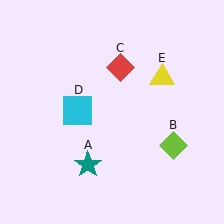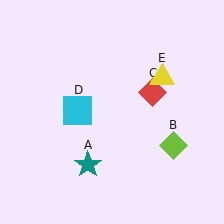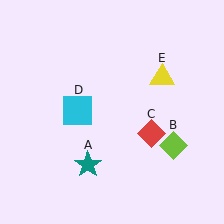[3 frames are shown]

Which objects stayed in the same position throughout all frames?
Teal star (object A) and lime diamond (object B) and cyan square (object D) and yellow triangle (object E) remained stationary.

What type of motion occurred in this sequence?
The red diamond (object C) rotated clockwise around the center of the scene.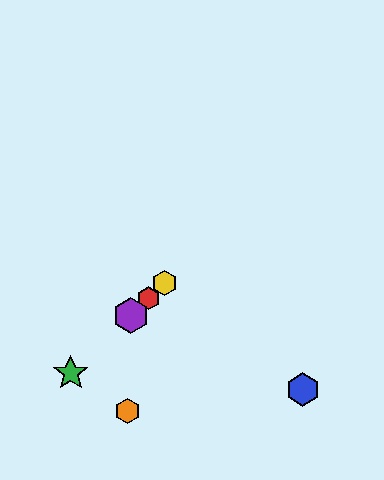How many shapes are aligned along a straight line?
4 shapes (the red hexagon, the green star, the yellow hexagon, the purple hexagon) are aligned along a straight line.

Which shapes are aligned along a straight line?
The red hexagon, the green star, the yellow hexagon, the purple hexagon are aligned along a straight line.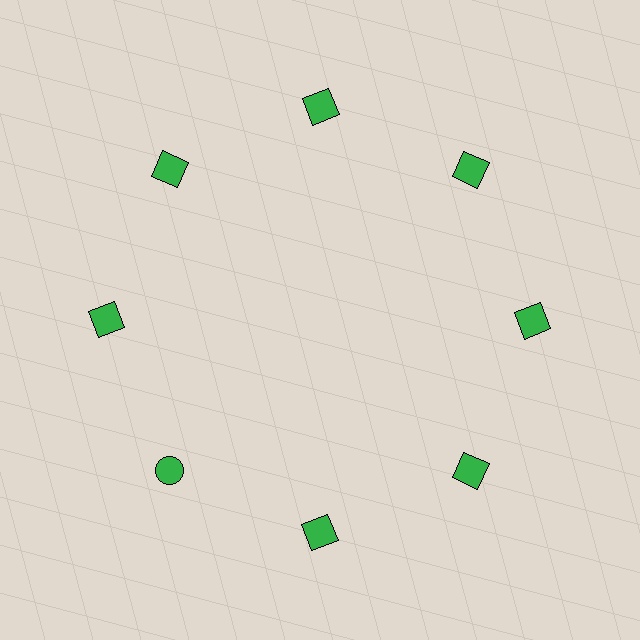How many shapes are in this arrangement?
There are 8 shapes arranged in a ring pattern.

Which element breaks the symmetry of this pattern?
The green circle at roughly the 8 o'clock position breaks the symmetry. All other shapes are green squares.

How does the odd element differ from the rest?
It has a different shape: circle instead of square.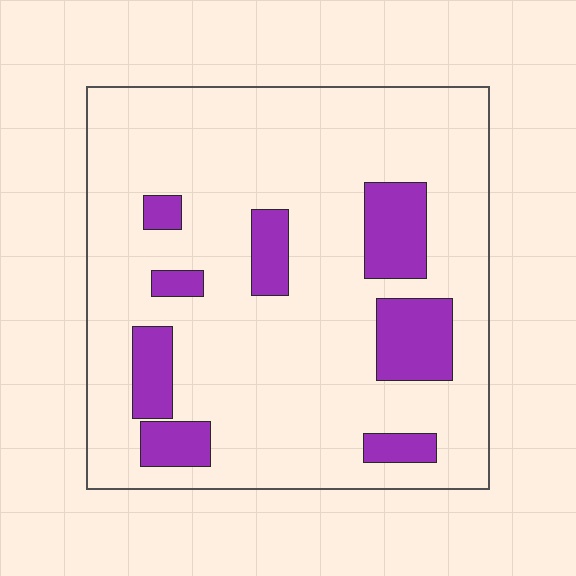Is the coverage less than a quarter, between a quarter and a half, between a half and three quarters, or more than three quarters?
Less than a quarter.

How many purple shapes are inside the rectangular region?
8.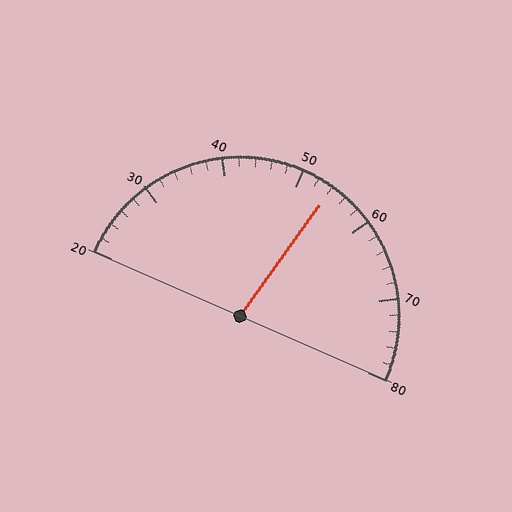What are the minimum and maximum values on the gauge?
The gauge ranges from 20 to 80.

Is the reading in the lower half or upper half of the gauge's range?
The reading is in the upper half of the range (20 to 80).